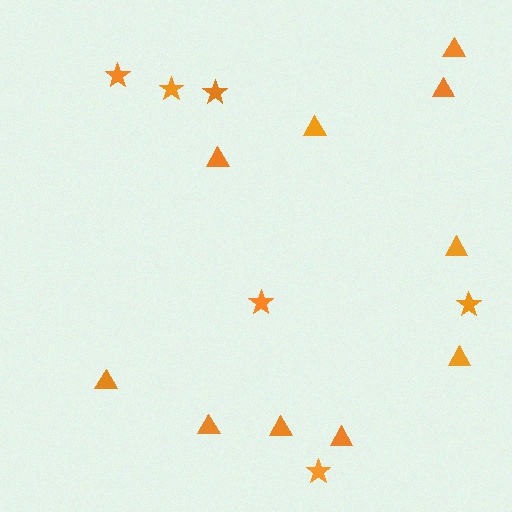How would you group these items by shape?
There are 2 groups: one group of stars (6) and one group of triangles (10).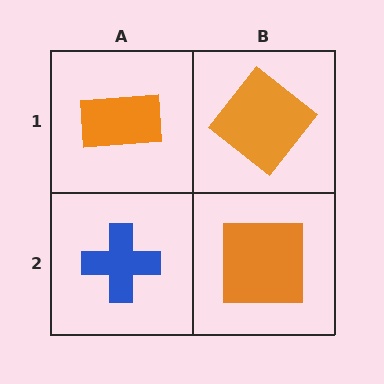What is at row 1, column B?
An orange diamond.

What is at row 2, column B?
An orange square.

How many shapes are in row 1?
2 shapes.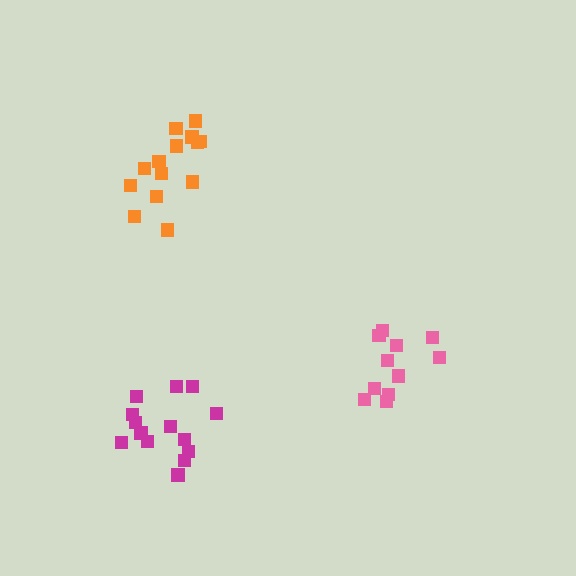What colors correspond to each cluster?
The clusters are colored: magenta, pink, orange.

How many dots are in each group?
Group 1: 14 dots, Group 2: 11 dots, Group 3: 14 dots (39 total).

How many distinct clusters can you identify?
There are 3 distinct clusters.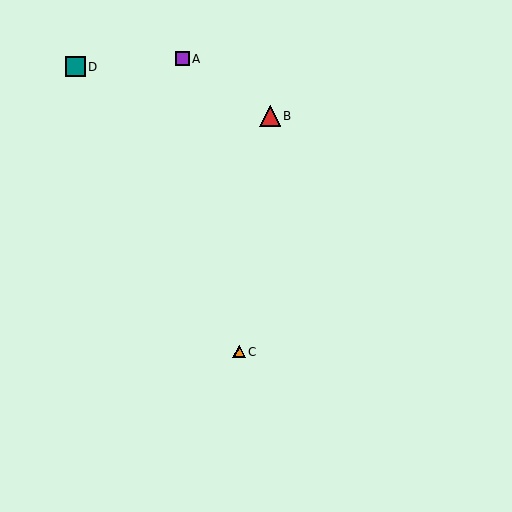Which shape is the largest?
The red triangle (labeled B) is the largest.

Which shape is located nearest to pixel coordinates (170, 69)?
The purple square (labeled A) at (182, 59) is nearest to that location.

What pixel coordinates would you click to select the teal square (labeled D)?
Click at (75, 67) to select the teal square D.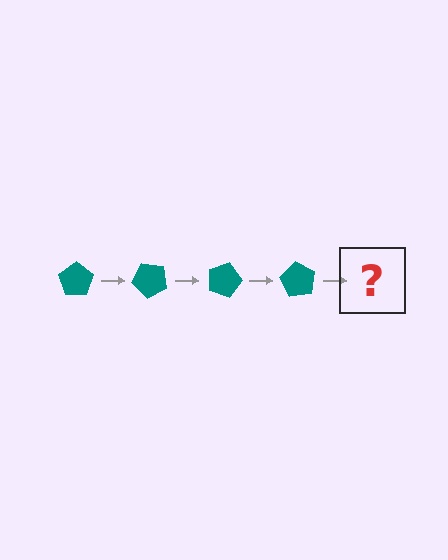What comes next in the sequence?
The next element should be a teal pentagon rotated 180 degrees.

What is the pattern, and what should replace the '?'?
The pattern is that the pentagon rotates 45 degrees each step. The '?' should be a teal pentagon rotated 180 degrees.